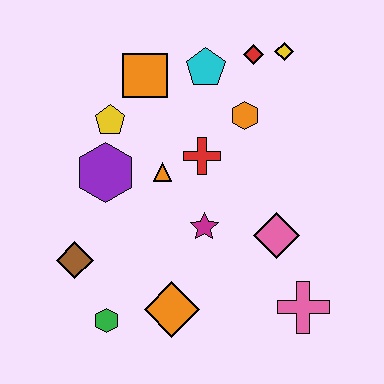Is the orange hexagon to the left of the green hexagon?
No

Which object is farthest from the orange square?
The pink cross is farthest from the orange square.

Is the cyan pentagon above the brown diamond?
Yes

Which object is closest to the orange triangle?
The red cross is closest to the orange triangle.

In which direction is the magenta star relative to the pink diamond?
The magenta star is to the left of the pink diamond.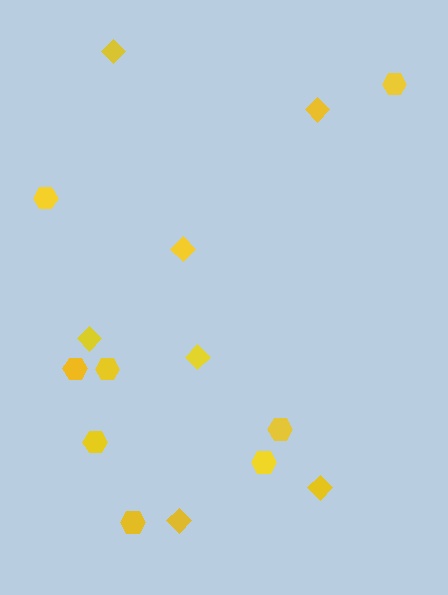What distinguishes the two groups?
There are 2 groups: one group of hexagons (8) and one group of diamonds (7).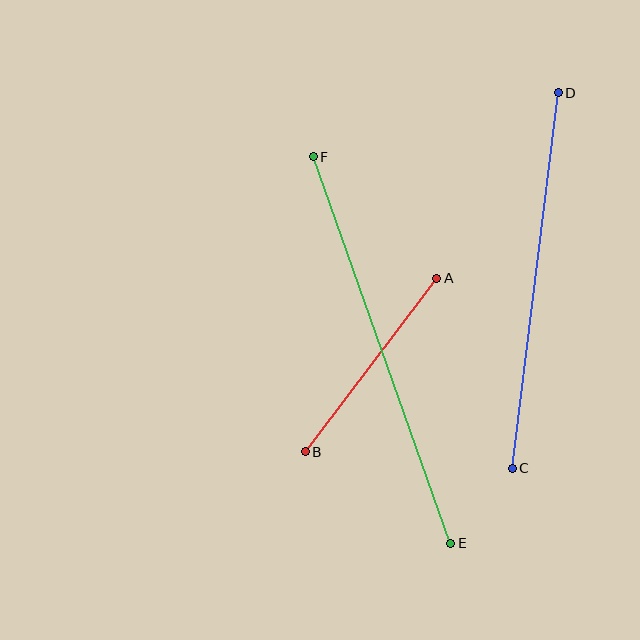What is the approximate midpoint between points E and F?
The midpoint is at approximately (382, 350) pixels.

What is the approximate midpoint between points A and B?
The midpoint is at approximately (371, 365) pixels.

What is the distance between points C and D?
The distance is approximately 378 pixels.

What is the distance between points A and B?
The distance is approximately 217 pixels.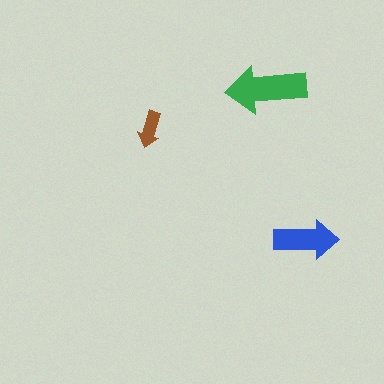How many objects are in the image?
There are 3 objects in the image.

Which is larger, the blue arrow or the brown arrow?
The blue one.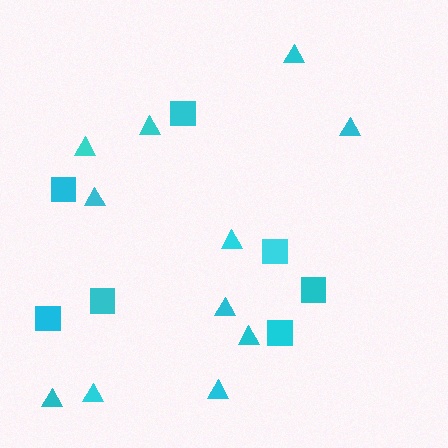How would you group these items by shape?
There are 2 groups: one group of squares (7) and one group of triangles (11).